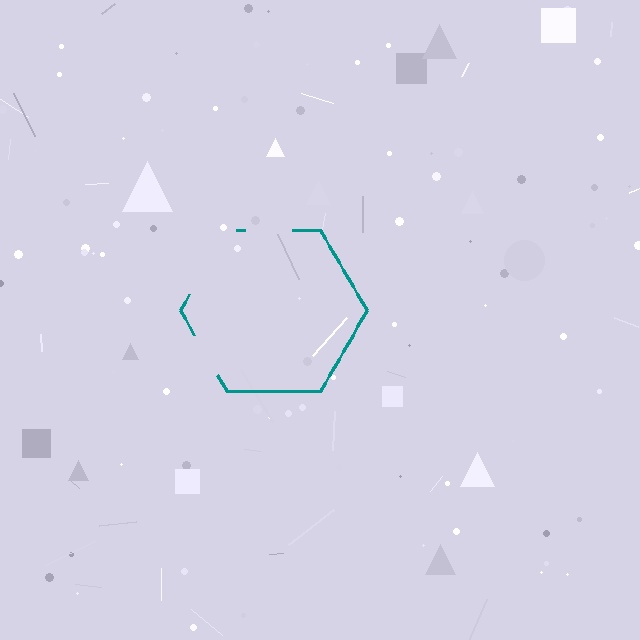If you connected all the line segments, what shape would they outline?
They would outline a hexagon.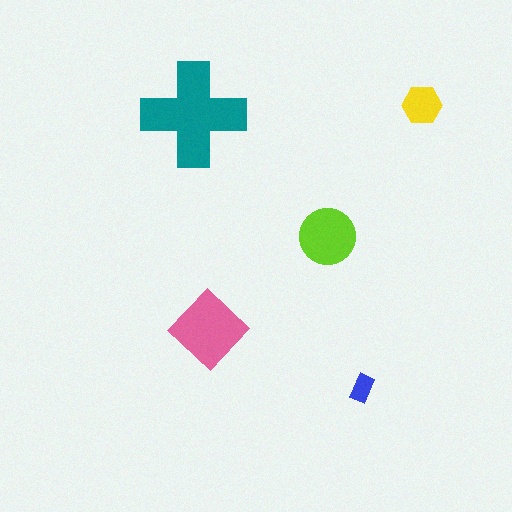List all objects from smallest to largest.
The blue rectangle, the yellow hexagon, the lime circle, the pink diamond, the teal cross.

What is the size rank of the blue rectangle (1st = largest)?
5th.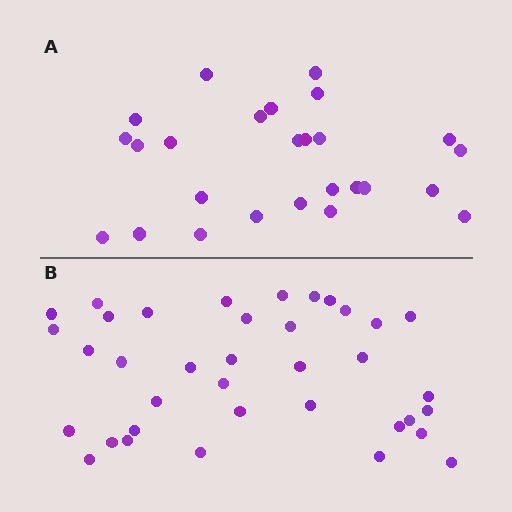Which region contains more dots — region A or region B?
Region B (the bottom region) has more dots.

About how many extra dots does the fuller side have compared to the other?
Region B has roughly 12 or so more dots than region A.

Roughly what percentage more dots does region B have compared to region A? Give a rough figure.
About 40% more.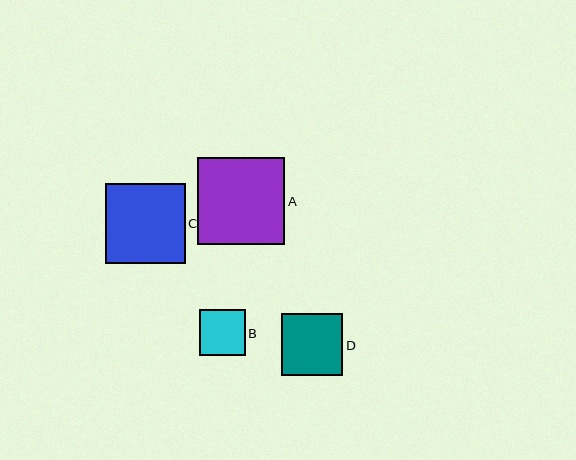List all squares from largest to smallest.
From largest to smallest: A, C, D, B.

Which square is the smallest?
Square B is the smallest with a size of approximately 46 pixels.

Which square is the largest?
Square A is the largest with a size of approximately 87 pixels.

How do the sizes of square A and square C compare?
Square A and square C are approximately the same size.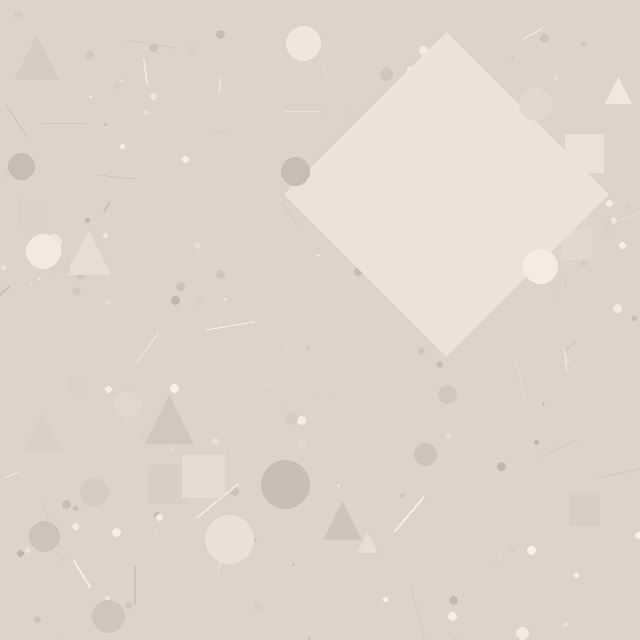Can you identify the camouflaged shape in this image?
The camouflaged shape is a diamond.